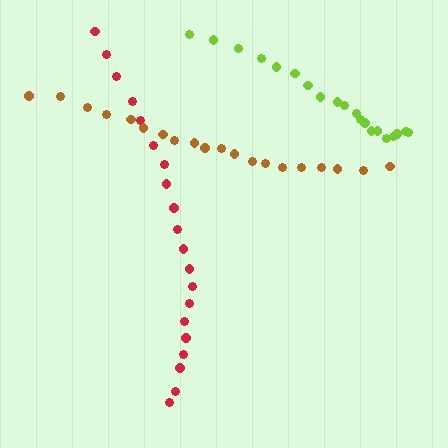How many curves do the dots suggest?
There are 3 distinct paths.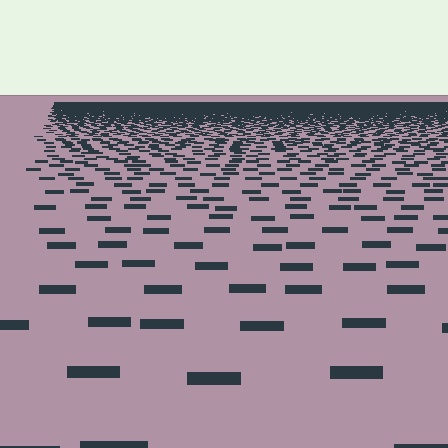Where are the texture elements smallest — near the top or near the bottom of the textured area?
Near the top.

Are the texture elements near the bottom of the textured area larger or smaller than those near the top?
Larger. Near the bottom, elements are closer to the viewer and appear at a bigger on-screen size.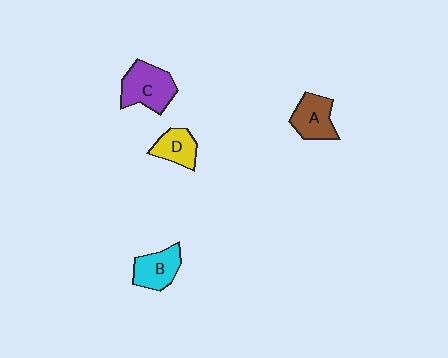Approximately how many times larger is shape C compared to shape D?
Approximately 1.6 times.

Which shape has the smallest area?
Shape D (yellow).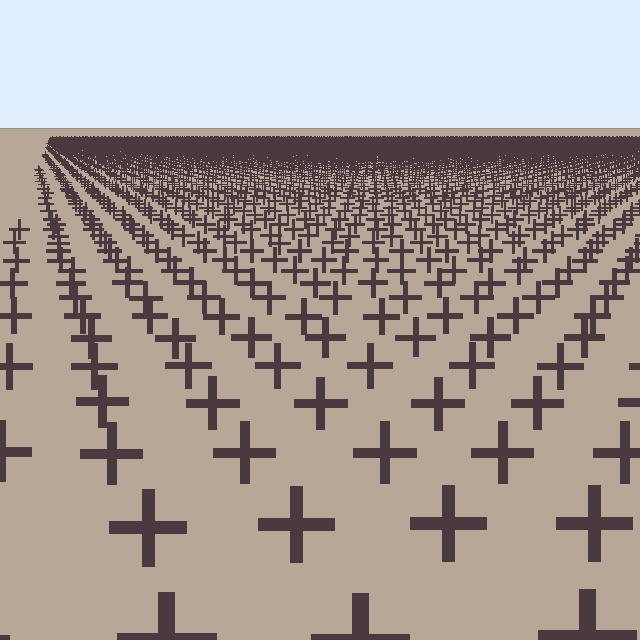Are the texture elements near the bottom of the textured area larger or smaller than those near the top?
Larger. Near the bottom, elements are closer to the viewer and appear at a bigger on-screen size.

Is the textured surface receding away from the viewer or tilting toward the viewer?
The surface is receding away from the viewer. Texture elements get smaller and denser toward the top.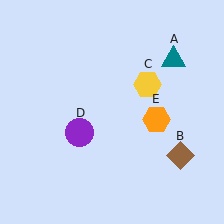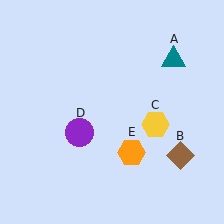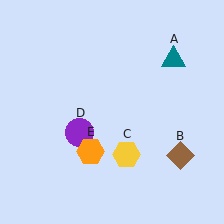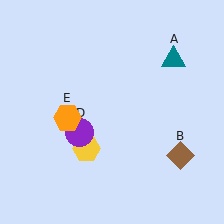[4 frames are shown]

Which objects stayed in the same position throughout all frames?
Teal triangle (object A) and brown diamond (object B) and purple circle (object D) remained stationary.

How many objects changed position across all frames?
2 objects changed position: yellow hexagon (object C), orange hexagon (object E).